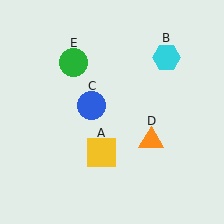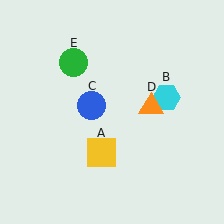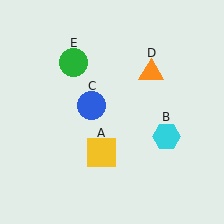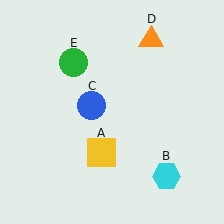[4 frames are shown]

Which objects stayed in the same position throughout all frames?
Yellow square (object A) and blue circle (object C) and green circle (object E) remained stationary.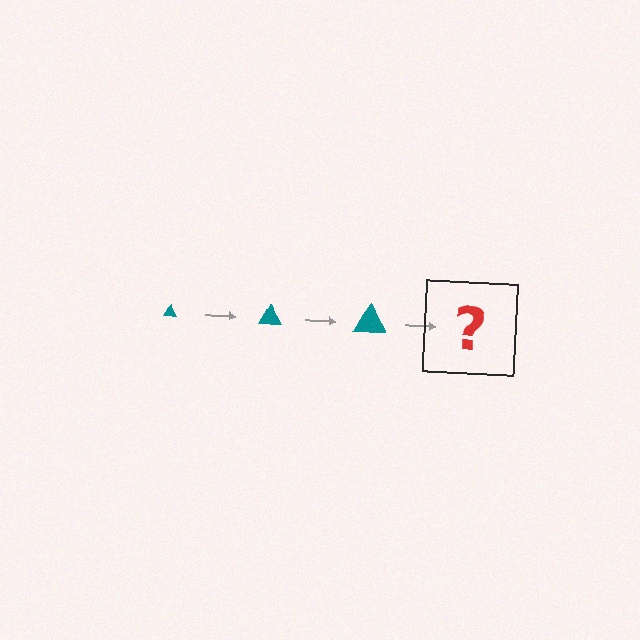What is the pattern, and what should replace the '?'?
The pattern is that the triangle gets progressively larger each step. The '?' should be a teal triangle, larger than the previous one.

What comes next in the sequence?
The next element should be a teal triangle, larger than the previous one.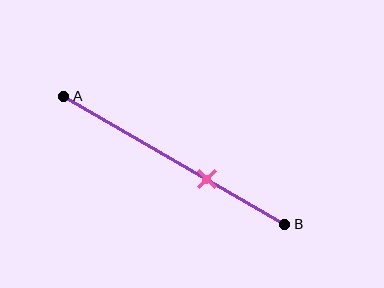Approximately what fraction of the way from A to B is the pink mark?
The pink mark is approximately 65% of the way from A to B.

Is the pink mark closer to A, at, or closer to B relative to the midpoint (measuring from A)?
The pink mark is closer to point B than the midpoint of segment AB.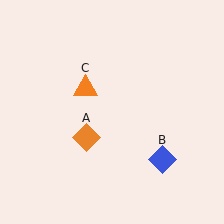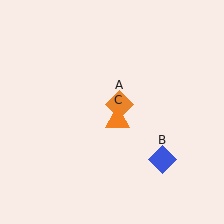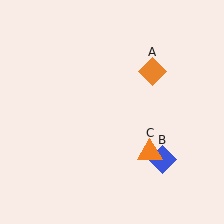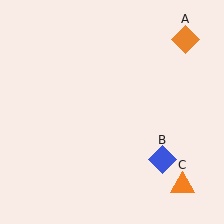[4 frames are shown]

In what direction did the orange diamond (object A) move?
The orange diamond (object A) moved up and to the right.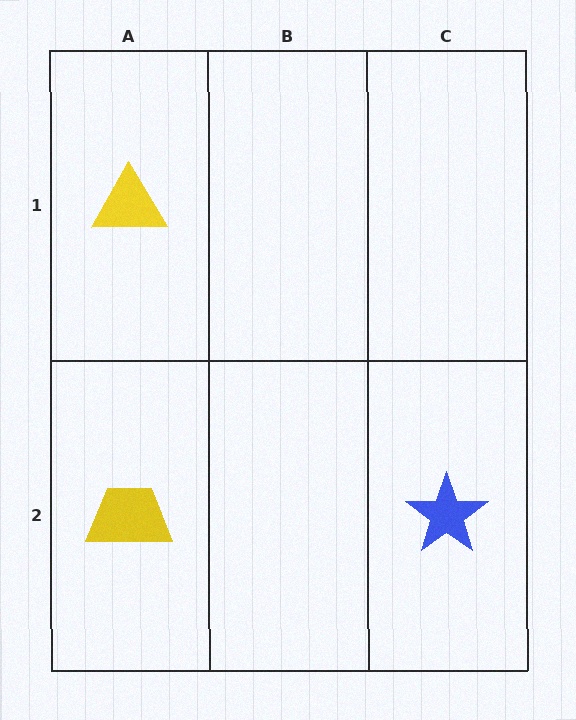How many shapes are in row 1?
1 shape.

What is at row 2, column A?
A yellow trapezoid.